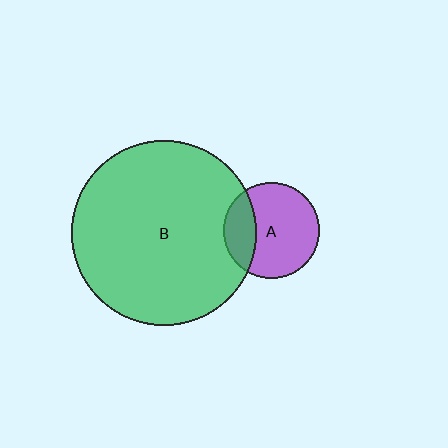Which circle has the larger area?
Circle B (green).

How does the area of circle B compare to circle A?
Approximately 3.8 times.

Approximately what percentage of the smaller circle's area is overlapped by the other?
Approximately 25%.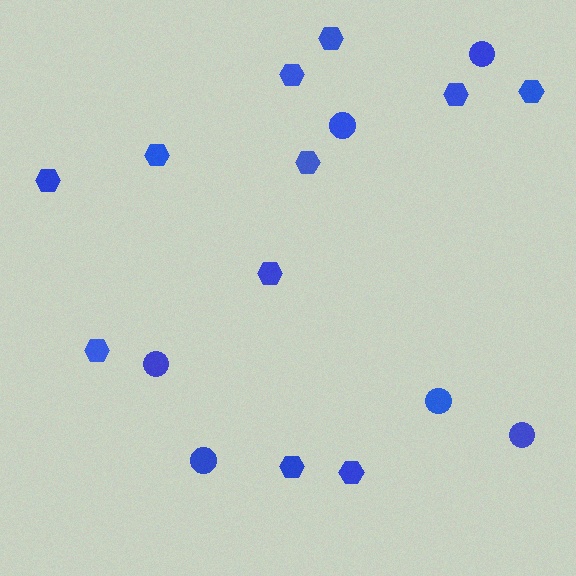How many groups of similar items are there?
There are 2 groups: one group of circles (6) and one group of hexagons (11).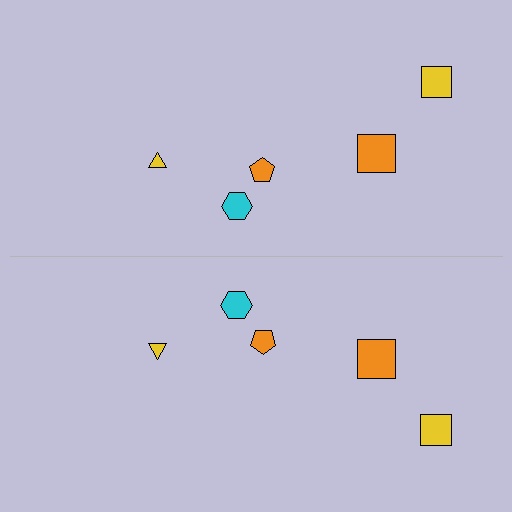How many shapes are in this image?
There are 10 shapes in this image.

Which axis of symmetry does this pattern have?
The pattern has a horizontal axis of symmetry running through the center of the image.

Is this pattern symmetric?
Yes, this pattern has bilateral (reflection) symmetry.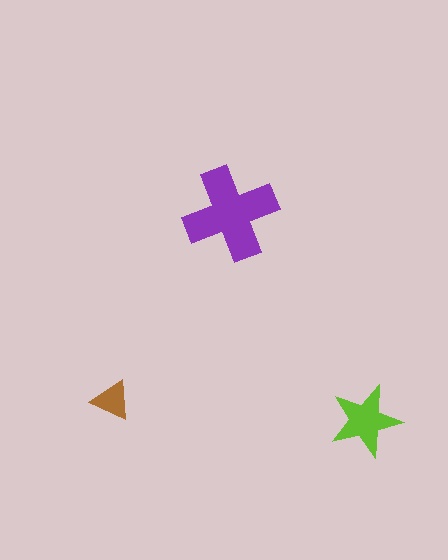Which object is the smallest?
The brown triangle.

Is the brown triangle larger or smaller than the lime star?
Smaller.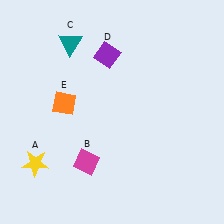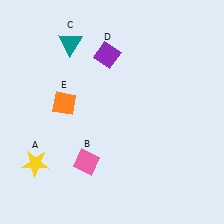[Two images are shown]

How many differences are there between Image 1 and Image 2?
There is 1 difference between the two images.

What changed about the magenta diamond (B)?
In Image 1, B is magenta. In Image 2, it changed to pink.